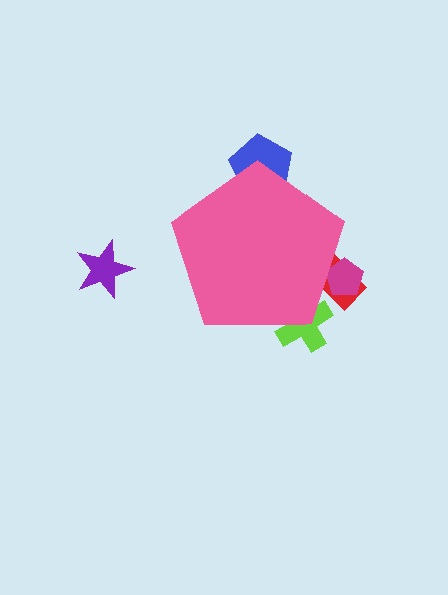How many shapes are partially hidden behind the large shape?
4 shapes are partially hidden.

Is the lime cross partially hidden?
Yes, the lime cross is partially hidden behind the pink pentagon.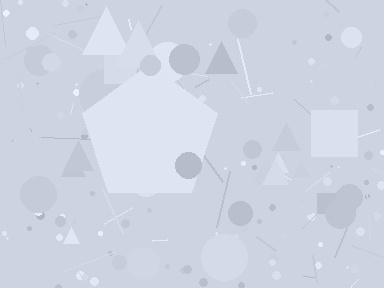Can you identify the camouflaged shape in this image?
The camouflaged shape is a pentagon.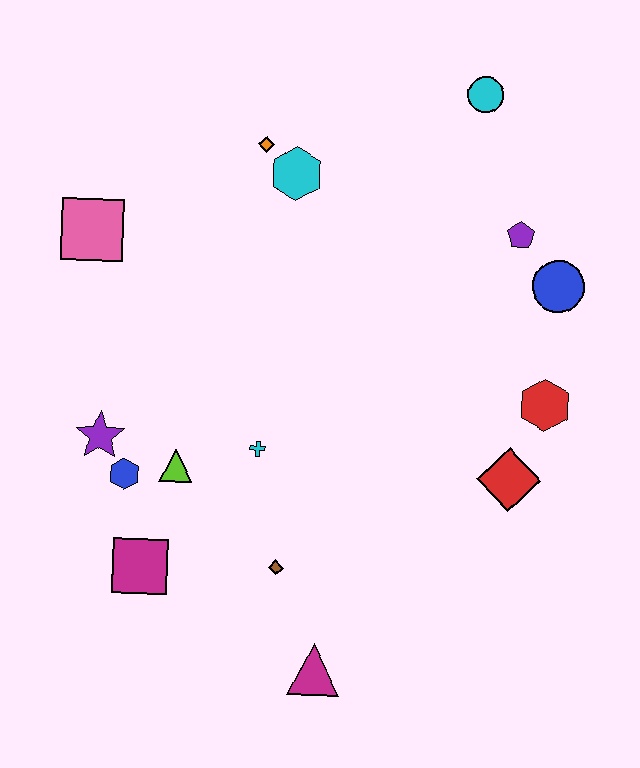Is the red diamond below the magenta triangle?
No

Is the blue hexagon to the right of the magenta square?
No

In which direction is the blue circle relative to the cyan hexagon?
The blue circle is to the right of the cyan hexagon.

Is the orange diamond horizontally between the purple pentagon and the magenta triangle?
No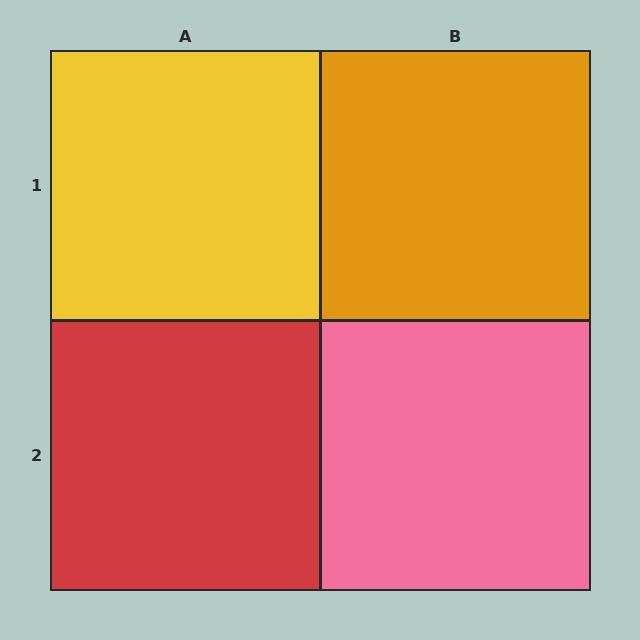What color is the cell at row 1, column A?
Yellow.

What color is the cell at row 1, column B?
Orange.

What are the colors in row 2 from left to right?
Red, pink.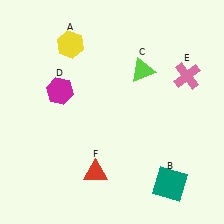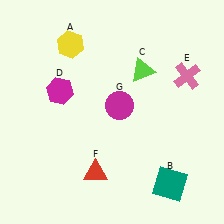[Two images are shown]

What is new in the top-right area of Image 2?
A magenta circle (G) was added in the top-right area of Image 2.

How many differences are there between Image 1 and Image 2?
There is 1 difference between the two images.